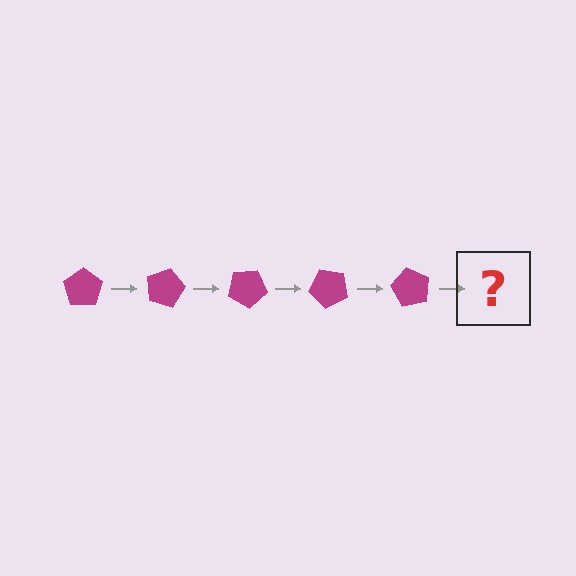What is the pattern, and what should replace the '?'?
The pattern is that the pentagon rotates 15 degrees each step. The '?' should be a magenta pentagon rotated 75 degrees.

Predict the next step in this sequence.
The next step is a magenta pentagon rotated 75 degrees.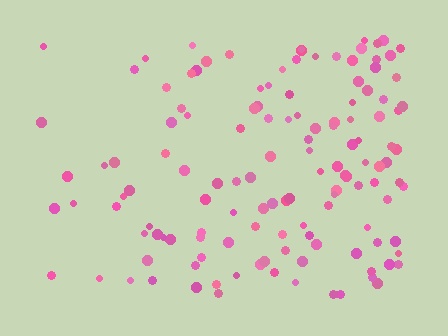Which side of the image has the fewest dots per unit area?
The left.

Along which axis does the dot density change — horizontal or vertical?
Horizontal.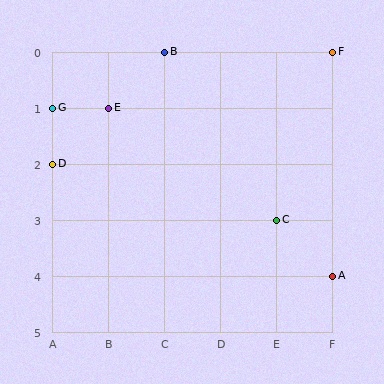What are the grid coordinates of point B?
Point B is at grid coordinates (C, 0).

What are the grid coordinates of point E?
Point E is at grid coordinates (B, 1).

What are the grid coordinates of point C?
Point C is at grid coordinates (E, 3).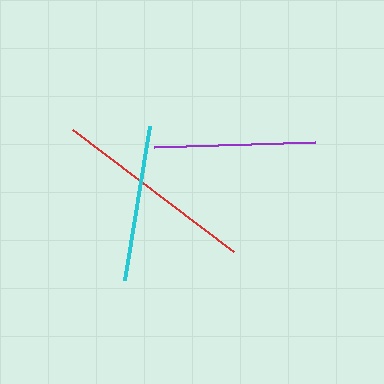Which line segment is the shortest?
The cyan line is the shortest at approximately 156 pixels.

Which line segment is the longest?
The red line is the longest at approximately 202 pixels.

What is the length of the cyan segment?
The cyan segment is approximately 156 pixels long.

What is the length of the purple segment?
The purple segment is approximately 161 pixels long.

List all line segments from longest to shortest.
From longest to shortest: red, purple, cyan.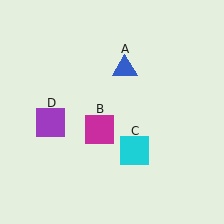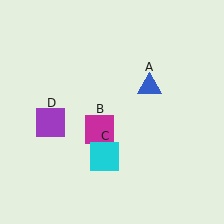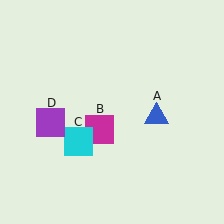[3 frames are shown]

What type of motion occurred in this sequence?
The blue triangle (object A), cyan square (object C) rotated clockwise around the center of the scene.